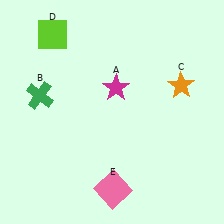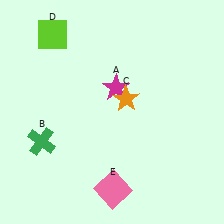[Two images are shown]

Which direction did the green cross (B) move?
The green cross (B) moved down.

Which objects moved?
The objects that moved are: the green cross (B), the orange star (C).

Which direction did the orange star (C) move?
The orange star (C) moved left.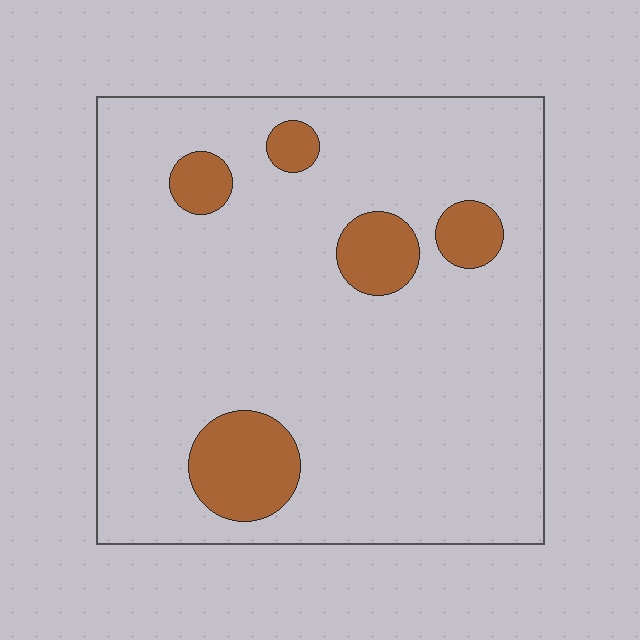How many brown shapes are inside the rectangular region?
5.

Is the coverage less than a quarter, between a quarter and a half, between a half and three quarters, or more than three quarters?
Less than a quarter.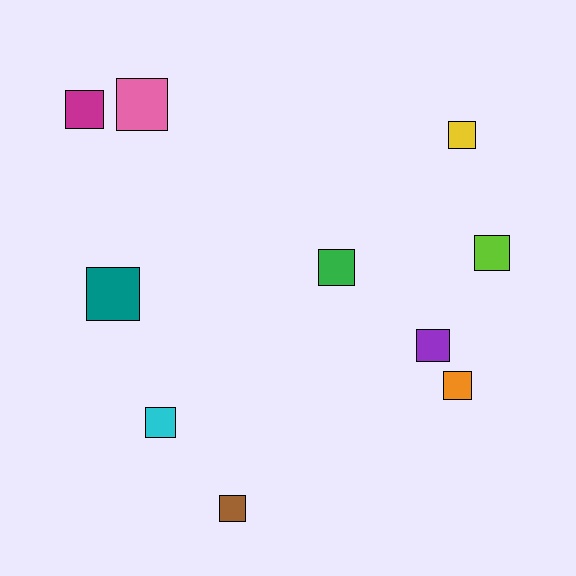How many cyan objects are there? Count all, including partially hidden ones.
There is 1 cyan object.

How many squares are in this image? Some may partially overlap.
There are 10 squares.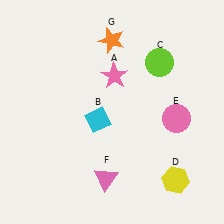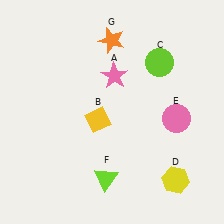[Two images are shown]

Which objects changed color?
B changed from cyan to yellow. F changed from pink to lime.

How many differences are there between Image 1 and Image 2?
There are 2 differences between the two images.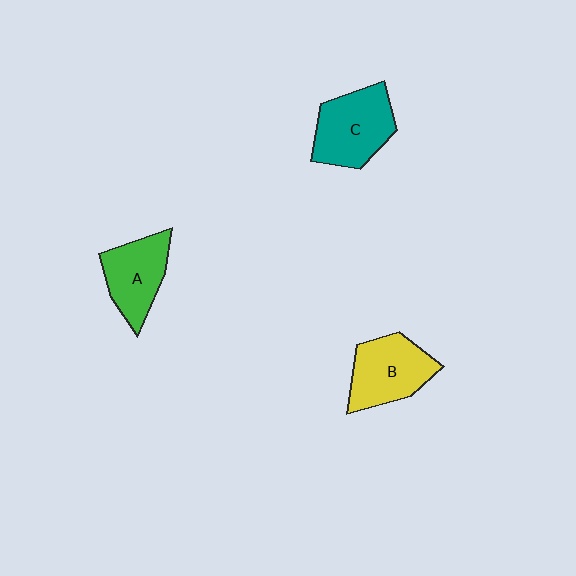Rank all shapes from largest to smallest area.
From largest to smallest: C (teal), B (yellow), A (green).